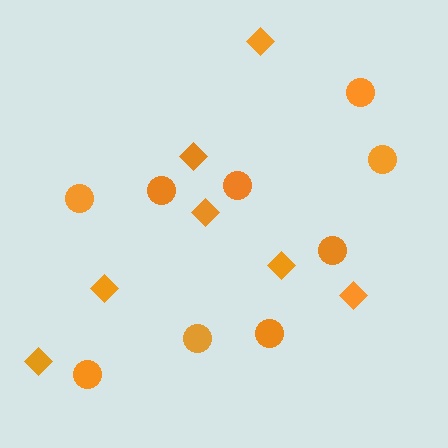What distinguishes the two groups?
There are 2 groups: one group of circles (9) and one group of diamonds (7).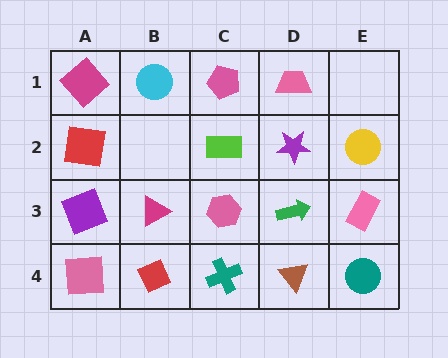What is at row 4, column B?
A red diamond.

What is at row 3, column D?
A green arrow.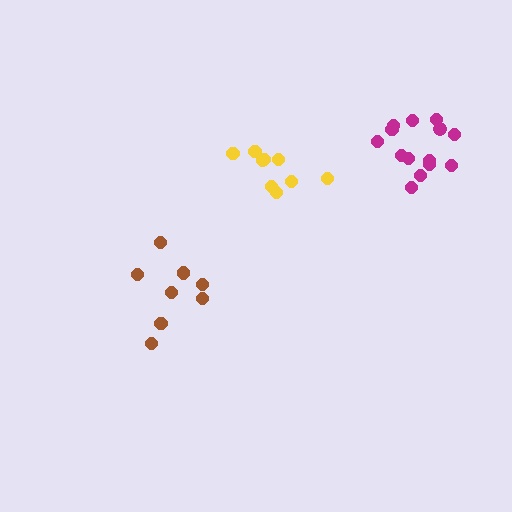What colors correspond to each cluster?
The clusters are colored: yellow, brown, magenta.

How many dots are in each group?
Group 1: 9 dots, Group 2: 8 dots, Group 3: 14 dots (31 total).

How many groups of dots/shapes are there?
There are 3 groups.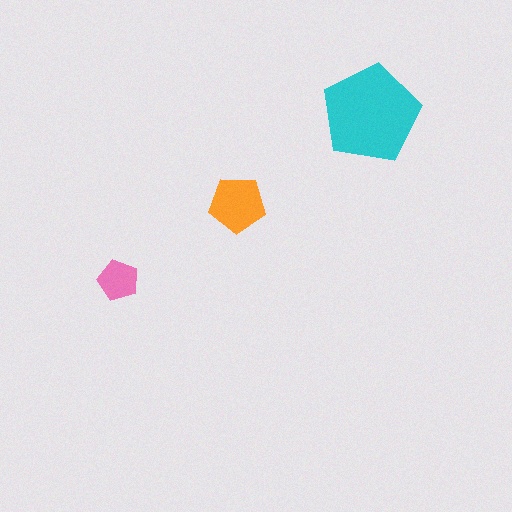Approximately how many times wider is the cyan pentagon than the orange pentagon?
About 2 times wider.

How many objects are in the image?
There are 3 objects in the image.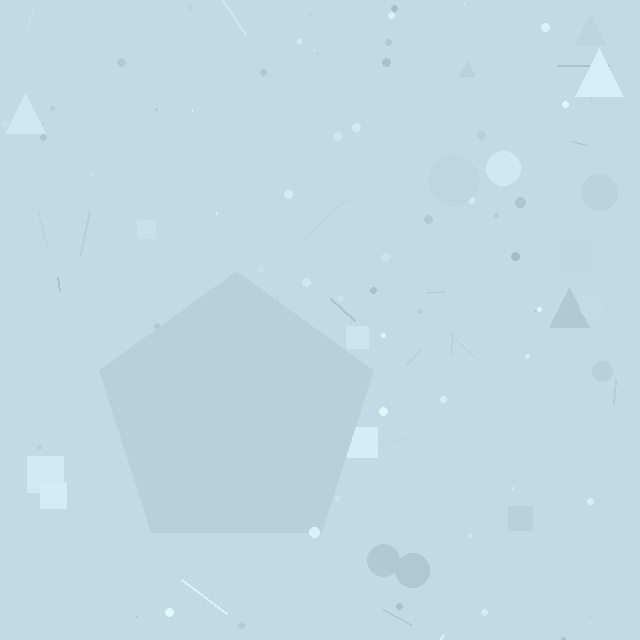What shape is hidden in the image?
A pentagon is hidden in the image.